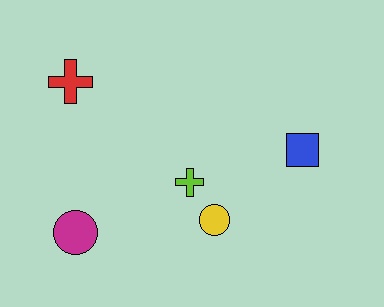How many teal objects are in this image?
There are no teal objects.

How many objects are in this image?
There are 5 objects.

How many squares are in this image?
There is 1 square.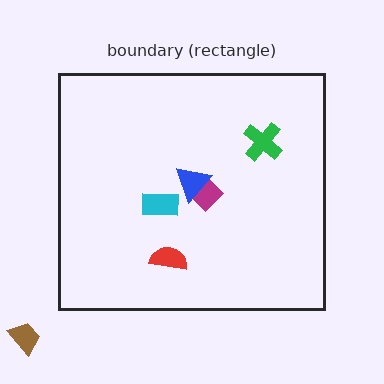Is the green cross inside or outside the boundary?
Inside.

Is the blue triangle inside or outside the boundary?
Inside.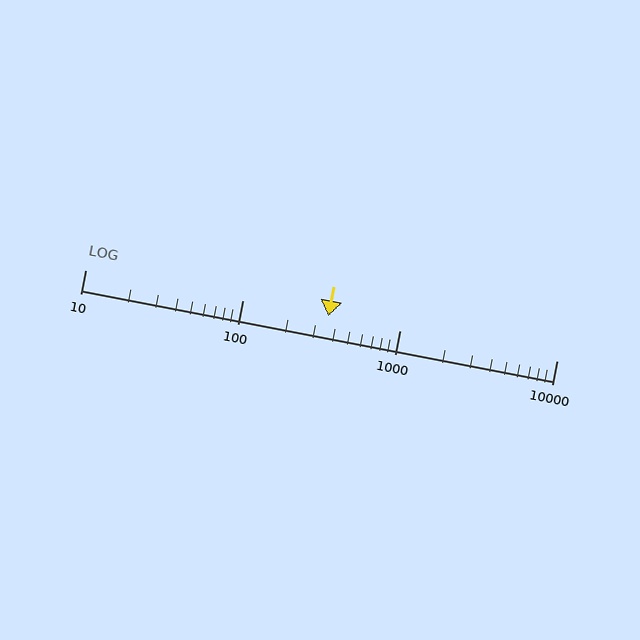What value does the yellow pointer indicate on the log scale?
The pointer indicates approximately 350.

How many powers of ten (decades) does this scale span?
The scale spans 3 decades, from 10 to 10000.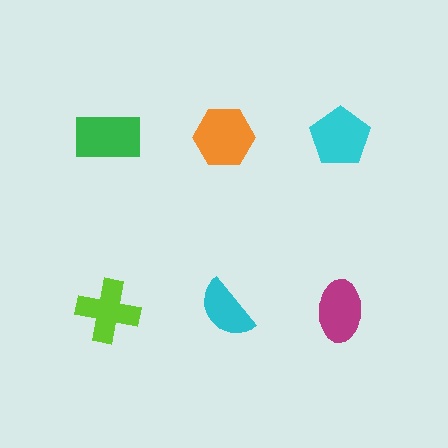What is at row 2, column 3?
A magenta ellipse.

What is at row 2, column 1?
A lime cross.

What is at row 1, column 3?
A cyan pentagon.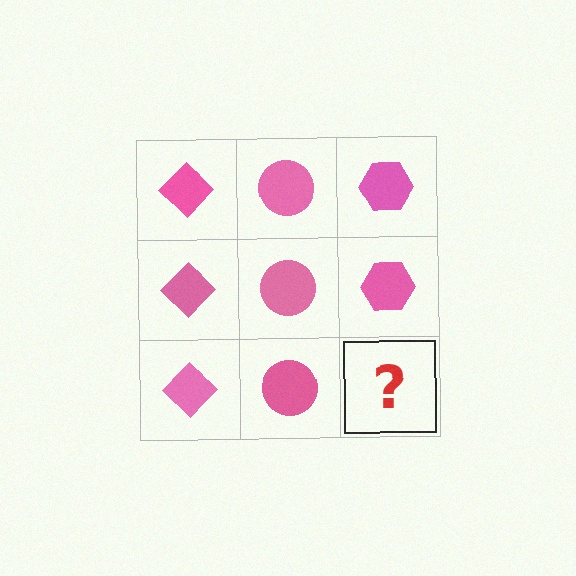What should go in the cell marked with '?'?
The missing cell should contain a pink hexagon.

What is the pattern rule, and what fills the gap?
The rule is that each column has a consistent shape. The gap should be filled with a pink hexagon.